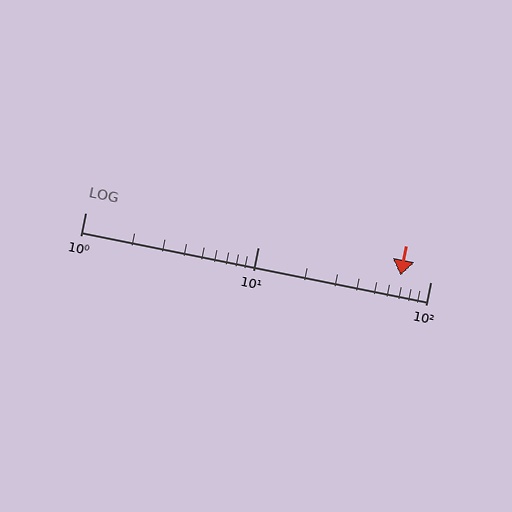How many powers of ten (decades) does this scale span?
The scale spans 2 decades, from 1 to 100.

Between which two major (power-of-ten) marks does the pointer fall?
The pointer is between 10 and 100.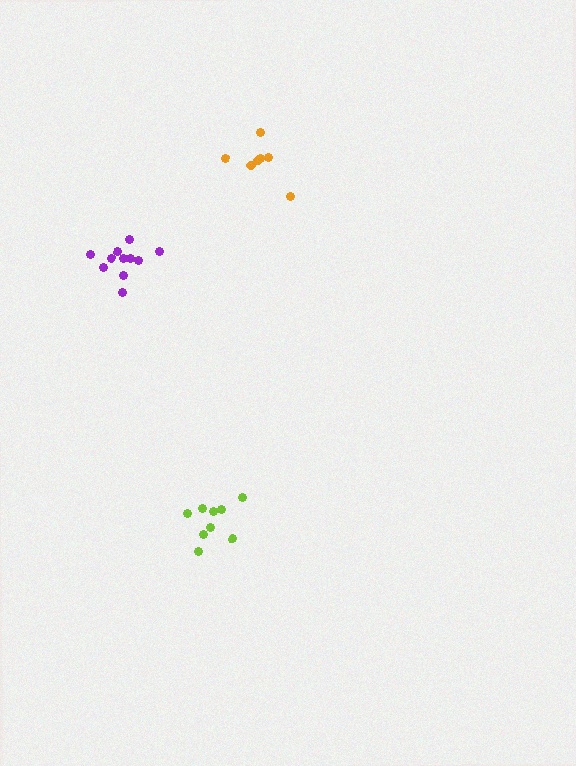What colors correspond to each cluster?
The clusters are colored: lime, orange, purple.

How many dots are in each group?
Group 1: 9 dots, Group 2: 7 dots, Group 3: 11 dots (27 total).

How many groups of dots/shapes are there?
There are 3 groups.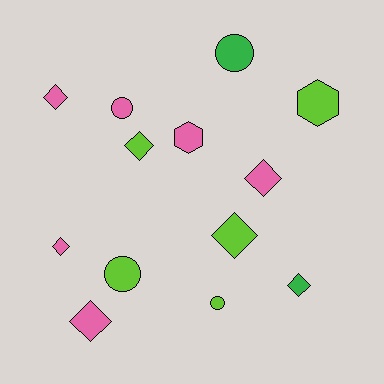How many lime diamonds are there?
There are 2 lime diamonds.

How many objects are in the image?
There are 13 objects.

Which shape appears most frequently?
Diamond, with 7 objects.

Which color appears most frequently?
Pink, with 6 objects.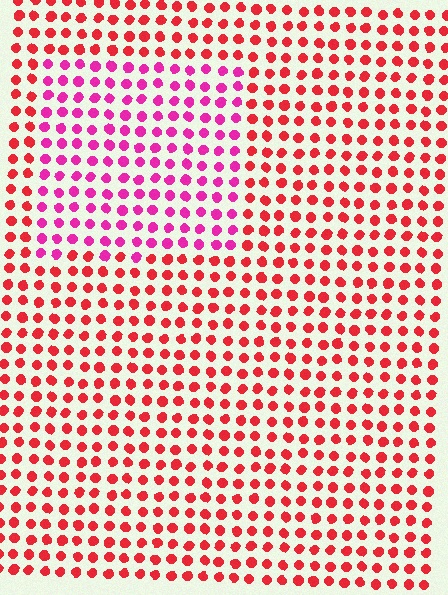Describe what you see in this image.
The image is filled with small red elements in a uniform arrangement. A rectangle-shaped region is visible where the elements are tinted to a slightly different hue, forming a subtle color boundary.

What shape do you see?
I see a rectangle.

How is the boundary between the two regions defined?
The boundary is defined purely by a slight shift in hue (about 37 degrees). Spacing, size, and orientation are identical on both sides.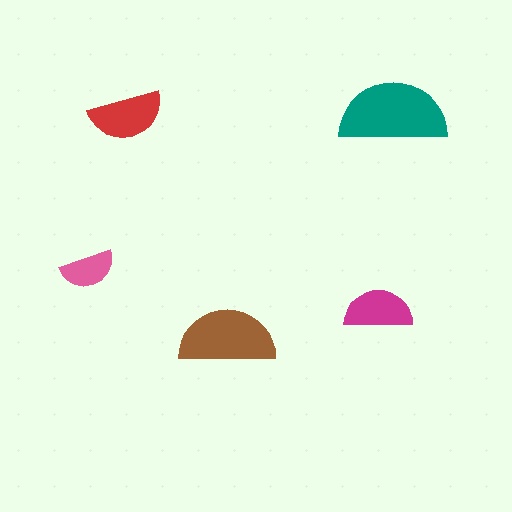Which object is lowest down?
The brown semicircle is bottommost.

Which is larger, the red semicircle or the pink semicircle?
The red one.